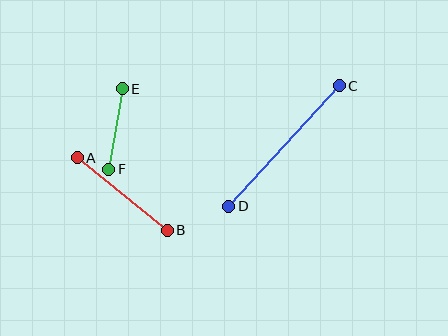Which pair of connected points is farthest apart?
Points C and D are farthest apart.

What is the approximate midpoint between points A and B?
The midpoint is at approximately (122, 194) pixels.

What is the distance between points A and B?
The distance is approximately 116 pixels.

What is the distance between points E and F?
The distance is approximately 82 pixels.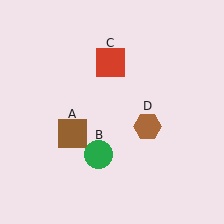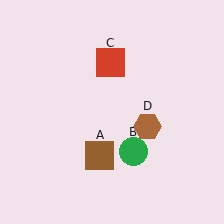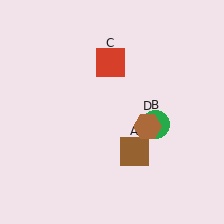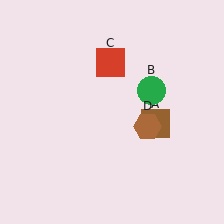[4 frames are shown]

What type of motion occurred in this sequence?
The brown square (object A), green circle (object B) rotated counterclockwise around the center of the scene.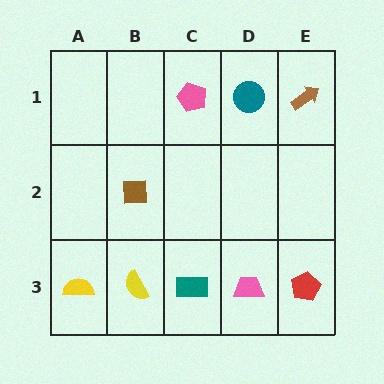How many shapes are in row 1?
3 shapes.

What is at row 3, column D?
A pink trapezoid.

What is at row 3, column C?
A teal rectangle.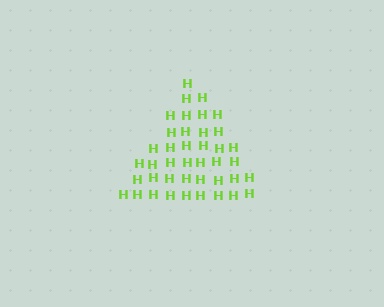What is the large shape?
The large shape is a triangle.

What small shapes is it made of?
It is made of small letter H's.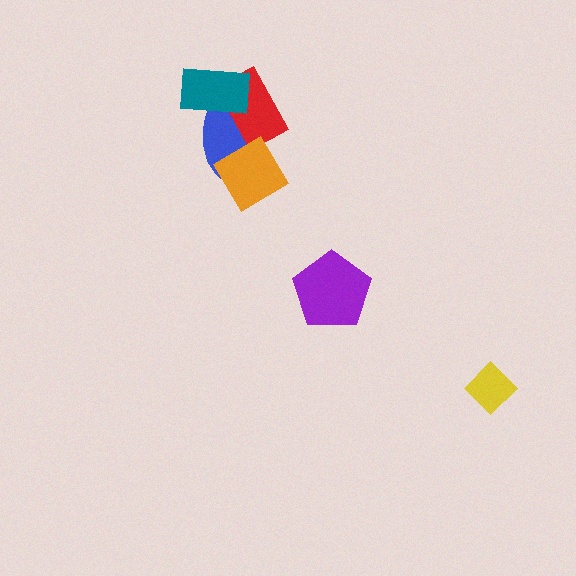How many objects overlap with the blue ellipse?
3 objects overlap with the blue ellipse.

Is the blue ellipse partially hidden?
Yes, it is partially covered by another shape.